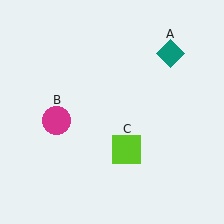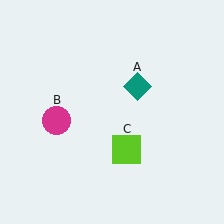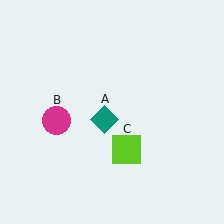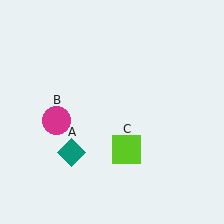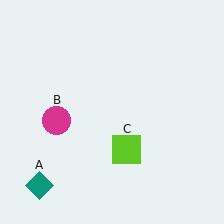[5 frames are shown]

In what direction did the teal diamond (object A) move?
The teal diamond (object A) moved down and to the left.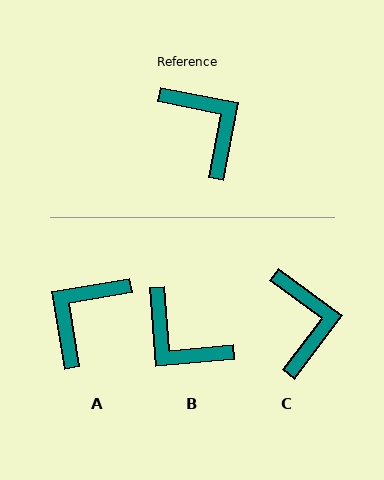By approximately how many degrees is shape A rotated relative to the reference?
Approximately 111 degrees counter-clockwise.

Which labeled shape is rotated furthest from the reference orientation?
B, about 164 degrees away.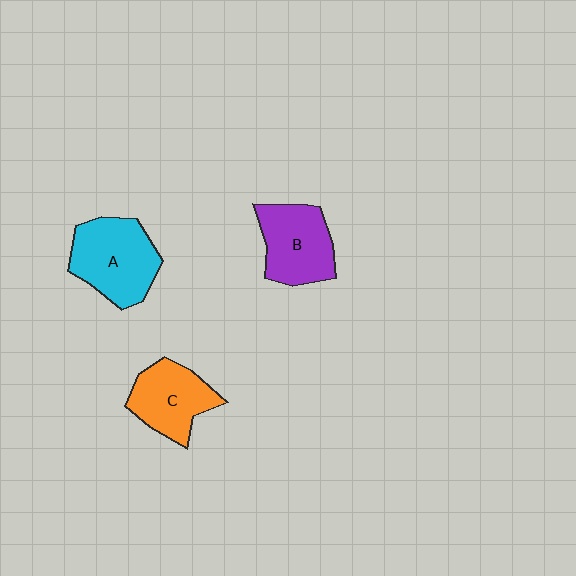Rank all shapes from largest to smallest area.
From largest to smallest: A (cyan), B (purple), C (orange).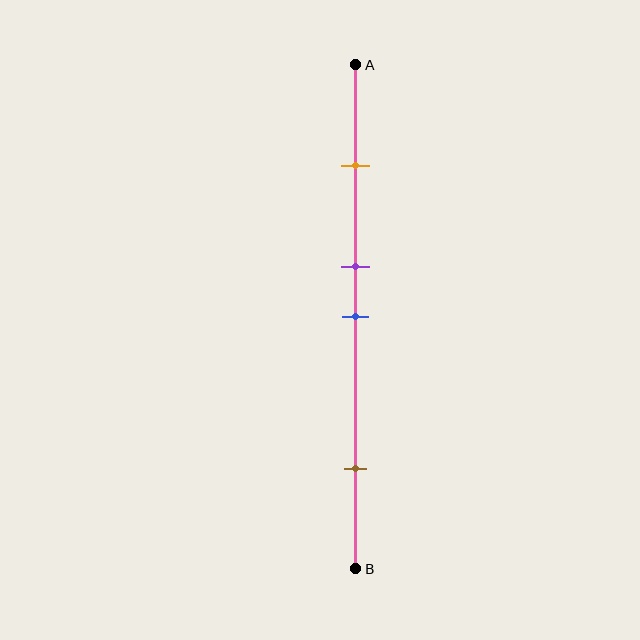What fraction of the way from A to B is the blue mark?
The blue mark is approximately 50% (0.5) of the way from A to B.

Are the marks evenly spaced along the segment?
No, the marks are not evenly spaced.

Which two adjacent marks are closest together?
The purple and blue marks are the closest adjacent pair.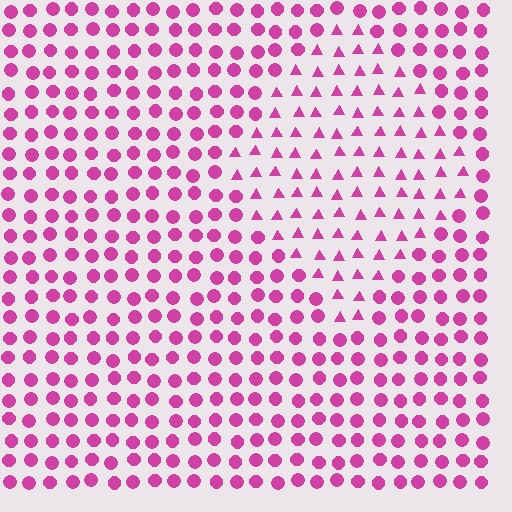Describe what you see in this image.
The image is filled with small magenta elements arranged in a uniform grid. A diamond-shaped region contains triangles, while the surrounding area contains circles. The boundary is defined purely by the change in element shape.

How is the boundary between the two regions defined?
The boundary is defined by a change in element shape: triangles inside vs. circles outside. All elements share the same color and spacing.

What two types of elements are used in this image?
The image uses triangles inside the diamond region and circles outside it.